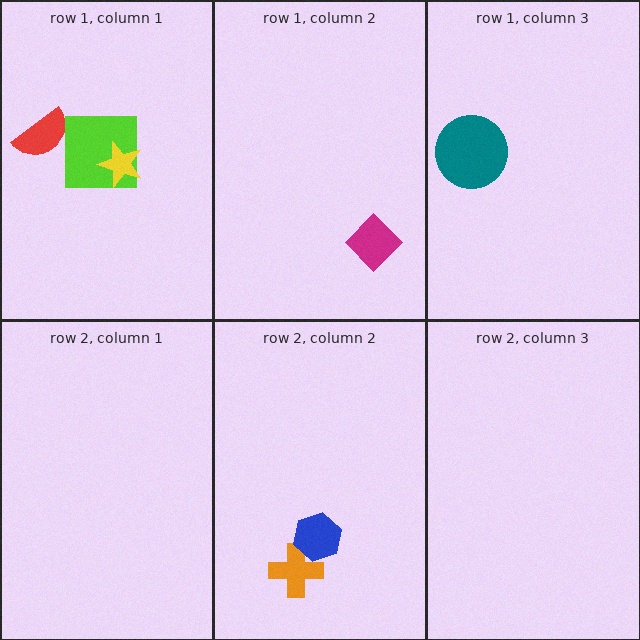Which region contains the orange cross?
The row 2, column 2 region.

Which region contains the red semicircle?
The row 1, column 1 region.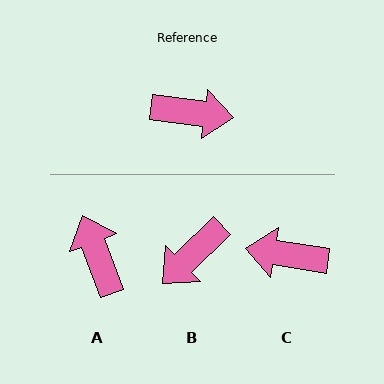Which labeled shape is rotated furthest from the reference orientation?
C, about 179 degrees away.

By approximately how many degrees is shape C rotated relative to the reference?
Approximately 179 degrees counter-clockwise.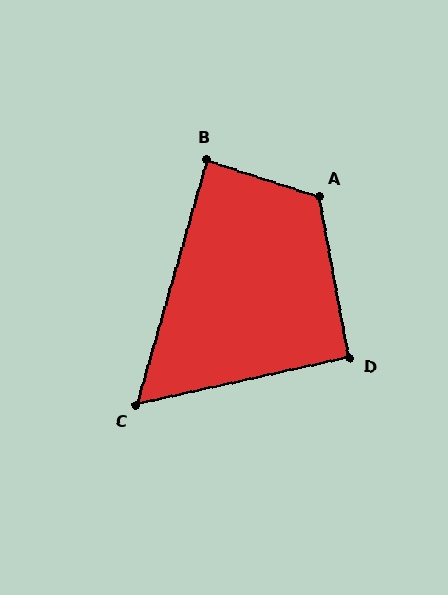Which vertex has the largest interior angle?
A, at approximately 119 degrees.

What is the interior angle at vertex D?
Approximately 92 degrees (approximately right).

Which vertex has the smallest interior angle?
C, at approximately 61 degrees.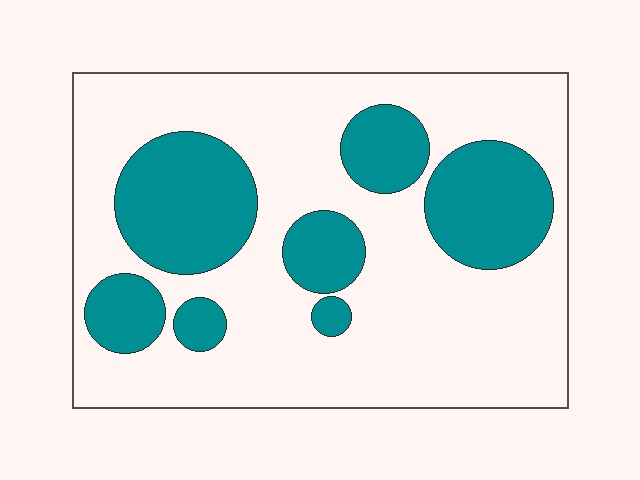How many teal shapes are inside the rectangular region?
7.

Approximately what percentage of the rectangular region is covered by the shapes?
Approximately 30%.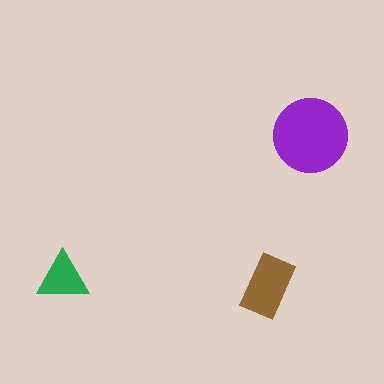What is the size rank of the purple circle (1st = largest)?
1st.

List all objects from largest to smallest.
The purple circle, the brown rectangle, the green triangle.